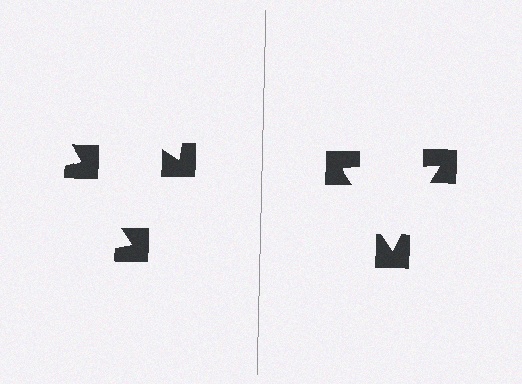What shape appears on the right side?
An illusory triangle.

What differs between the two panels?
The notched squares are positioned identically on both sides; only the wedge orientations differ. On the right they align to a triangle; on the left they are misaligned.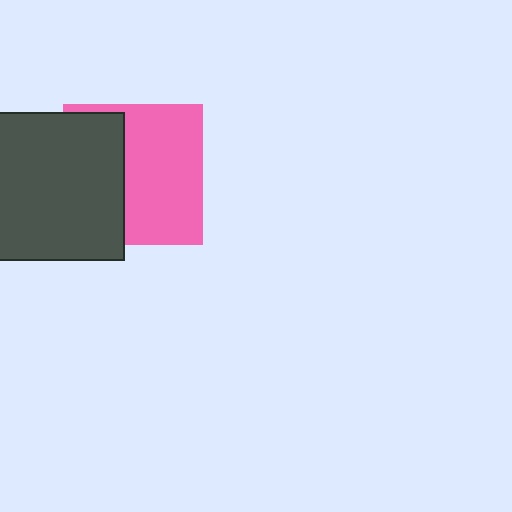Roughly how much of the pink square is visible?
About half of it is visible (roughly 58%).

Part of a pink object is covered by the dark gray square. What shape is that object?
It is a square.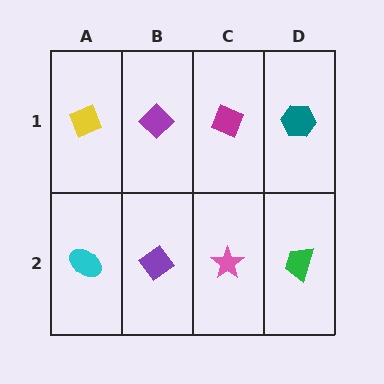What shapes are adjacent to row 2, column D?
A teal hexagon (row 1, column D), a pink star (row 2, column C).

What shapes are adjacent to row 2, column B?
A purple diamond (row 1, column B), a cyan ellipse (row 2, column A), a pink star (row 2, column C).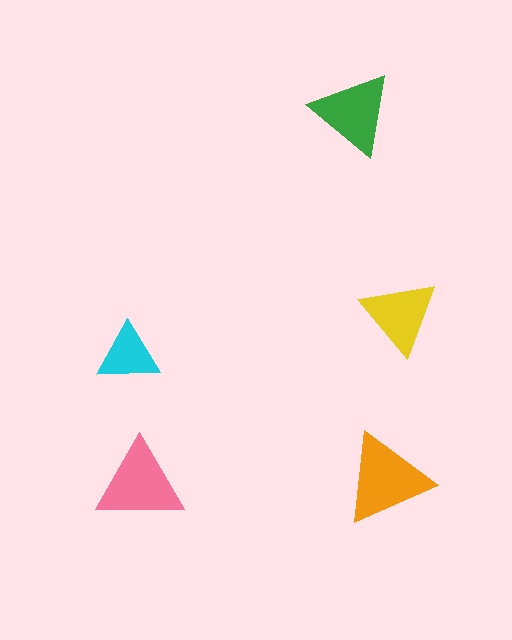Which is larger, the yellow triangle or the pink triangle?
The pink one.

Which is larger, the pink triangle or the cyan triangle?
The pink one.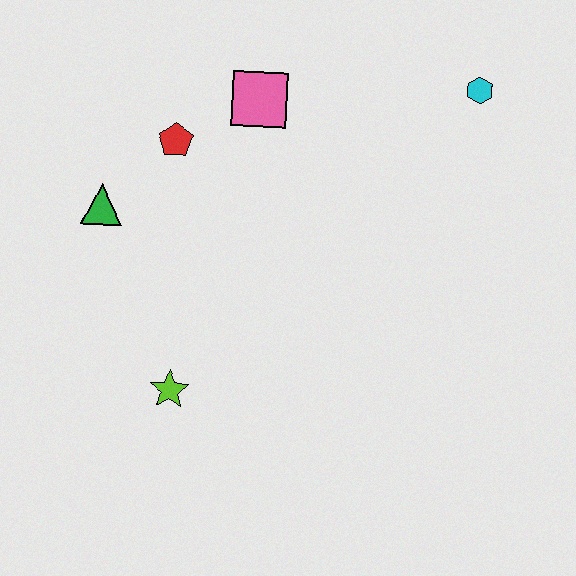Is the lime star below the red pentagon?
Yes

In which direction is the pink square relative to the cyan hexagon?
The pink square is to the left of the cyan hexagon.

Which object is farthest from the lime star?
The cyan hexagon is farthest from the lime star.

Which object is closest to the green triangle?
The red pentagon is closest to the green triangle.